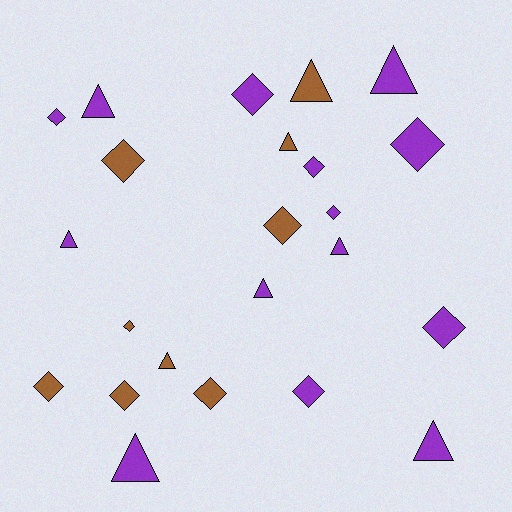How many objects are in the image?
There are 23 objects.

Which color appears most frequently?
Purple, with 14 objects.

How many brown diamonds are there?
There are 6 brown diamonds.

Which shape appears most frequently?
Diamond, with 13 objects.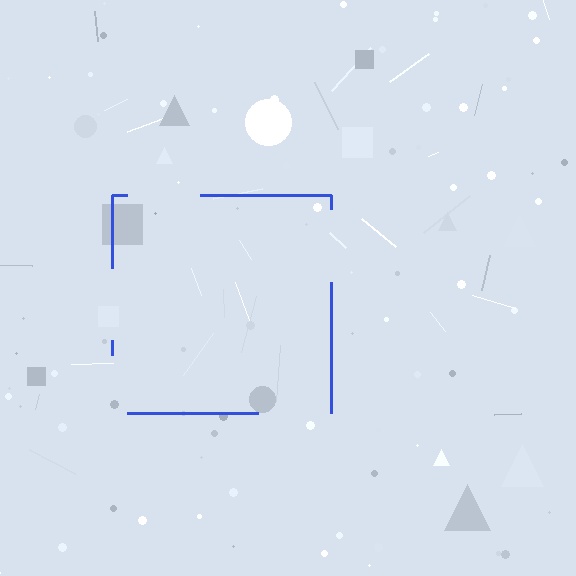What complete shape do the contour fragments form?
The contour fragments form a square.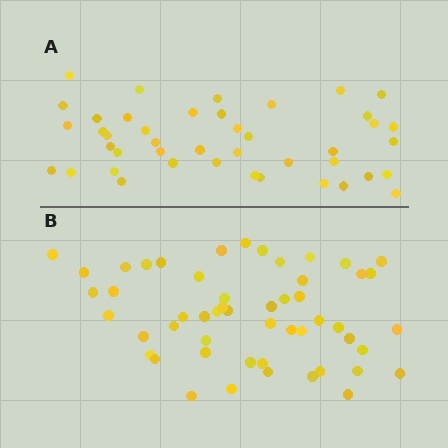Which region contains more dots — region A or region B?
Region B (the bottom region) has more dots.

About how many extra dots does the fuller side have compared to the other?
Region B has roughly 8 or so more dots than region A.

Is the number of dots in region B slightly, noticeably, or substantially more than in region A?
Region B has only slightly more — the two regions are fairly close. The ratio is roughly 1.2 to 1.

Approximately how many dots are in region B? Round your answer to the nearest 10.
About 50 dots. (The exact count is 52, which rounds to 50.)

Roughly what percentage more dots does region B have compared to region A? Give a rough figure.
About 20% more.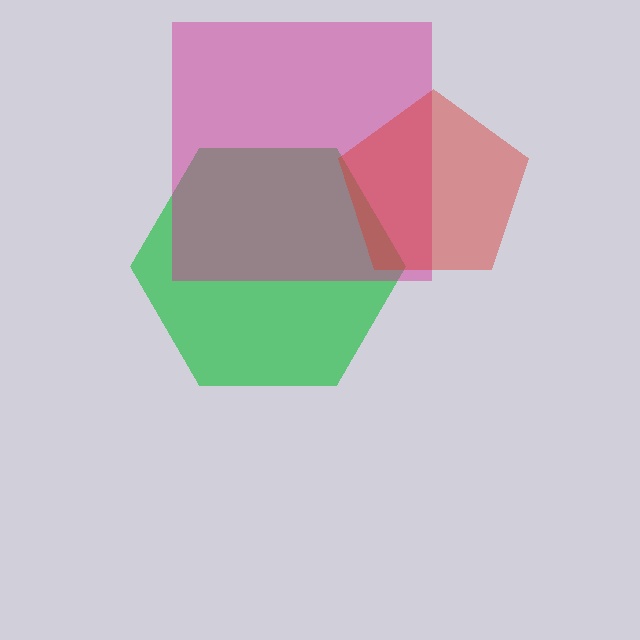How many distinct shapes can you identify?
There are 3 distinct shapes: a green hexagon, a magenta square, a red pentagon.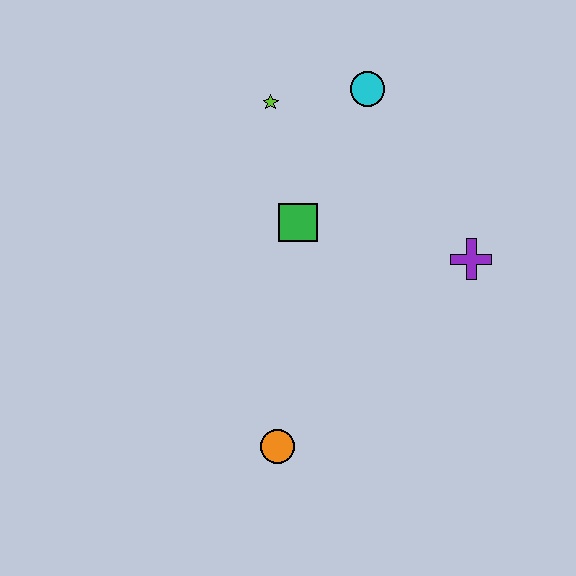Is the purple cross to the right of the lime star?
Yes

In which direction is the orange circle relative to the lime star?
The orange circle is below the lime star.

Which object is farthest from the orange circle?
The cyan circle is farthest from the orange circle.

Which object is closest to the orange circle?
The green square is closest to the orange circle.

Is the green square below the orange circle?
No